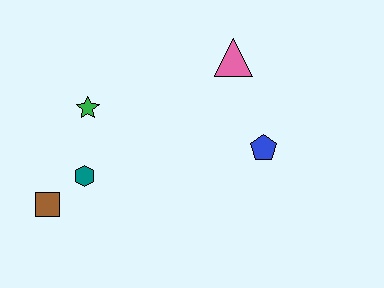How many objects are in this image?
There are 5 objects.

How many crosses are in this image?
There are no crosses.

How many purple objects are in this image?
There are no purple objects.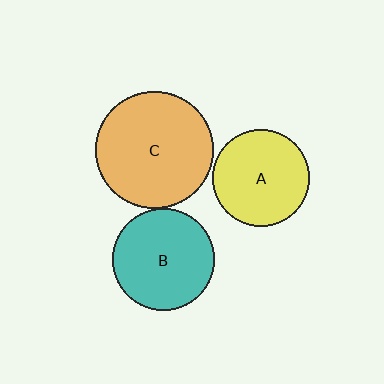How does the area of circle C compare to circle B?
Approximately 1.3 times.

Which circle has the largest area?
Circle C (orange).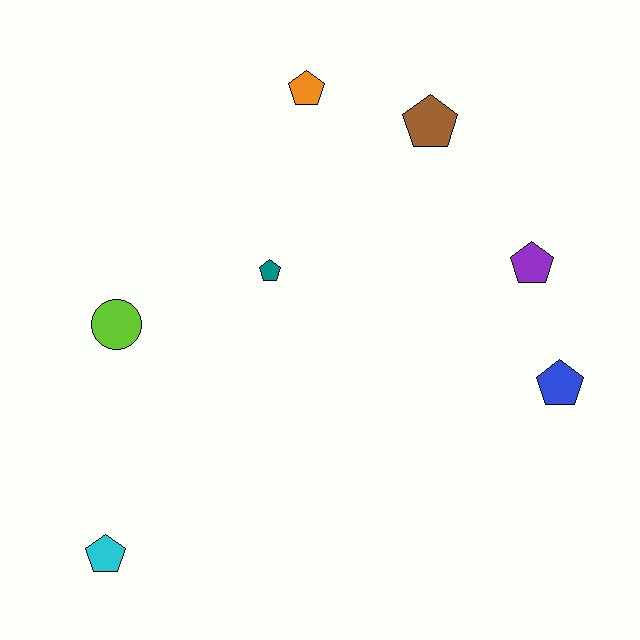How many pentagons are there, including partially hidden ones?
There are 6 pentagons.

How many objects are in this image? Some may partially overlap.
There are 7 objects.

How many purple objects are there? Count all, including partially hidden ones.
There is 1 purple object.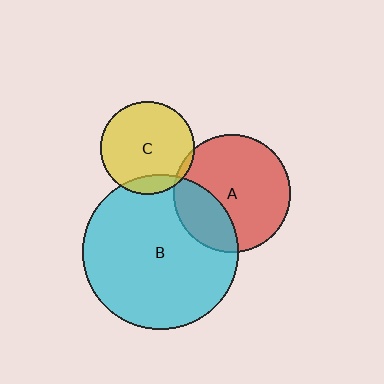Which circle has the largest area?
Circle B (cyan).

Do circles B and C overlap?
Yes.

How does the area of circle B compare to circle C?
Approximately 2.8 times.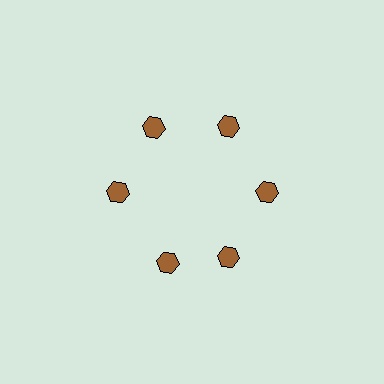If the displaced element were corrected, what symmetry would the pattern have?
It would have 6-fold rotational symmetry — the pattern would map onto itself every 60 degrees.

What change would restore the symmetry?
The symmetry would be restored by rotating it back into even spacing with its neighbors so that all 6 hexagons sit at equal angles and equal distance from the center.